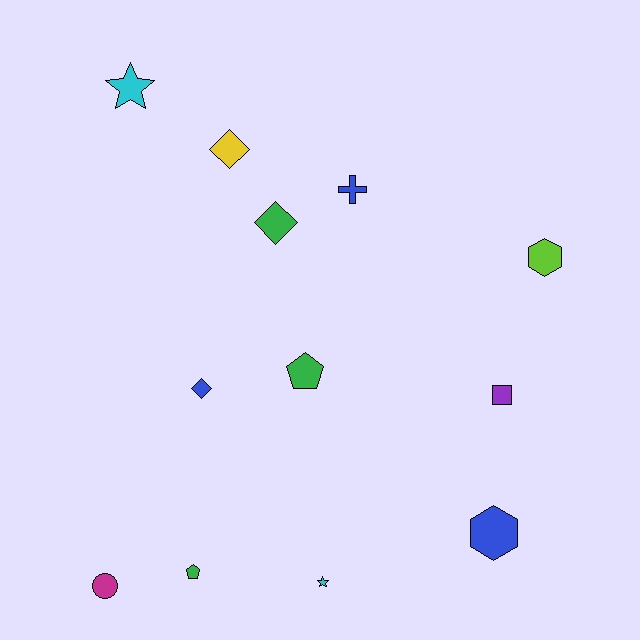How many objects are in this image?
There are 12 objects.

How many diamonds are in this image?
There are 3 diamonds.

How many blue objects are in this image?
There are 3 blue objects.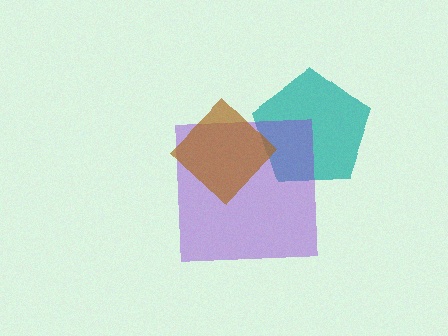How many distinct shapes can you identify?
There are 3 distinct shapes: a teal pentagon, a purple square, a brown diamond.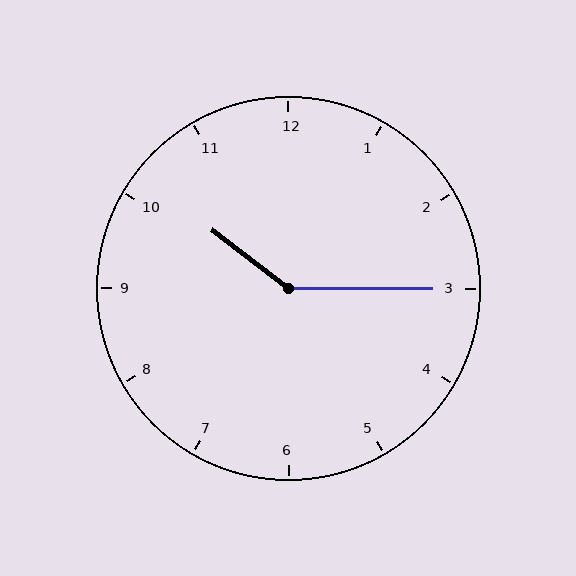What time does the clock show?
10:15.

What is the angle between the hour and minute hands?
Approximately 142 degrees.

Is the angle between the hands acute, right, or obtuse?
It is obtuse.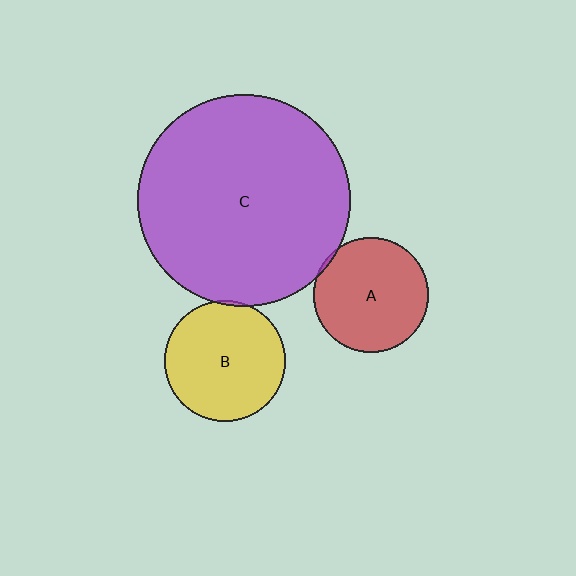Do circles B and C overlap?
Yes.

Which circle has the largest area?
Circle C (purple).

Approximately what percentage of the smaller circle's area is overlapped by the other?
Approximately 5%.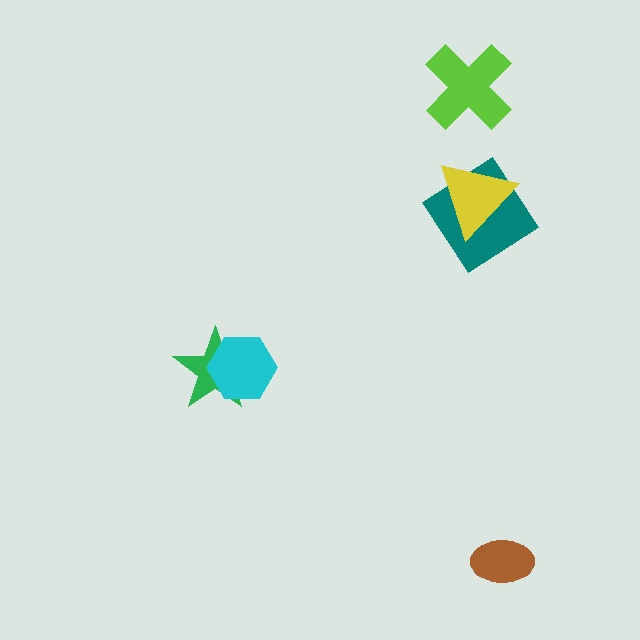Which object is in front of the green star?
The cyan hexagon is in front of the green star.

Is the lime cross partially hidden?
No, no other shape covers it.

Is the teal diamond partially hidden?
Yes, it is partially covered by another shape.